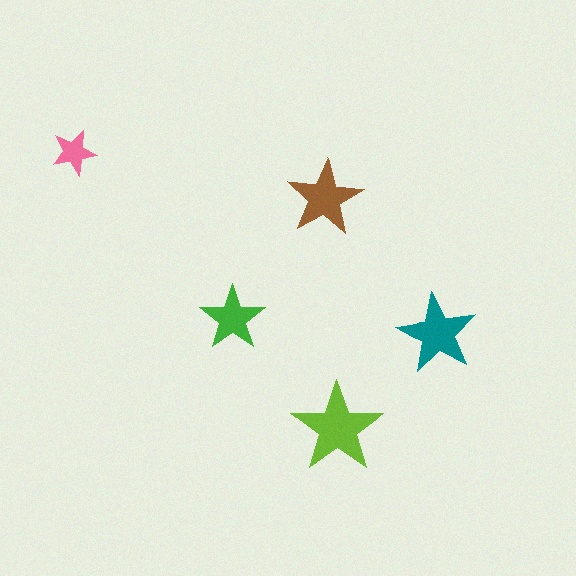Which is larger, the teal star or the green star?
The teal one.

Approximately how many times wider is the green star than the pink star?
About 1.5 times wider.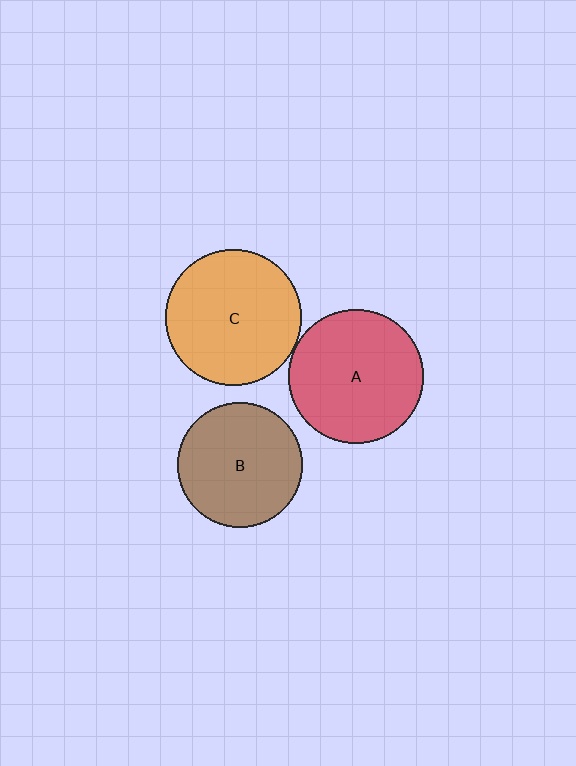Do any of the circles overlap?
No, none of the circles overlap.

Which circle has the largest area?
Circle C (orange).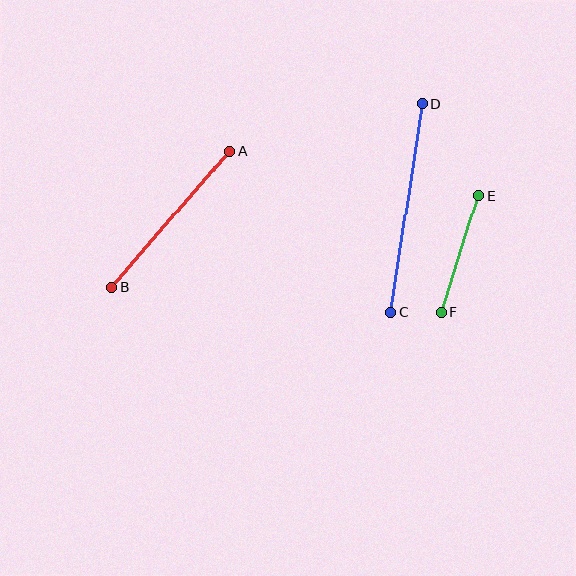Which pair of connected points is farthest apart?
Points C and D are farthest apart.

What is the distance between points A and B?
The distance is approximately 180 pixels.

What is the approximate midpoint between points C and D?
The midpoint is at approximately (406, 208) pixels.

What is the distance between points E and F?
The distance is approximately 122 pixels.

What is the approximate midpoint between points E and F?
The midpoint is at approximately (460, 254) pixels.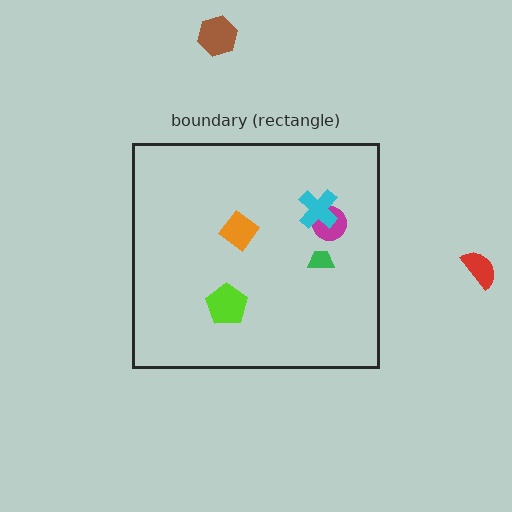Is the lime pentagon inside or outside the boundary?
Inside.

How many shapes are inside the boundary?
5 inside, 2 outside.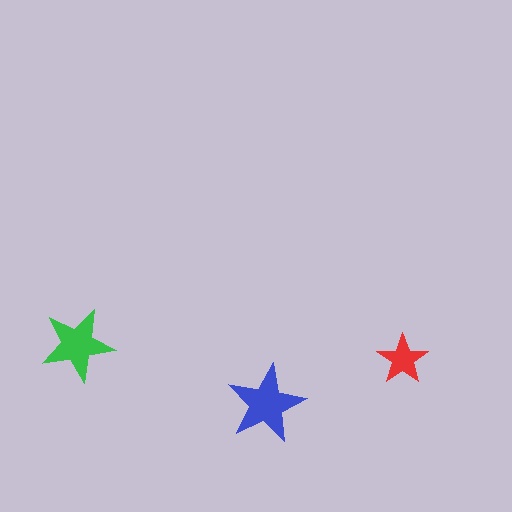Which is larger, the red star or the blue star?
The blue one.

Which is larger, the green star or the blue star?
The blue one.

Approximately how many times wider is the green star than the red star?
About 1.5 times wider.